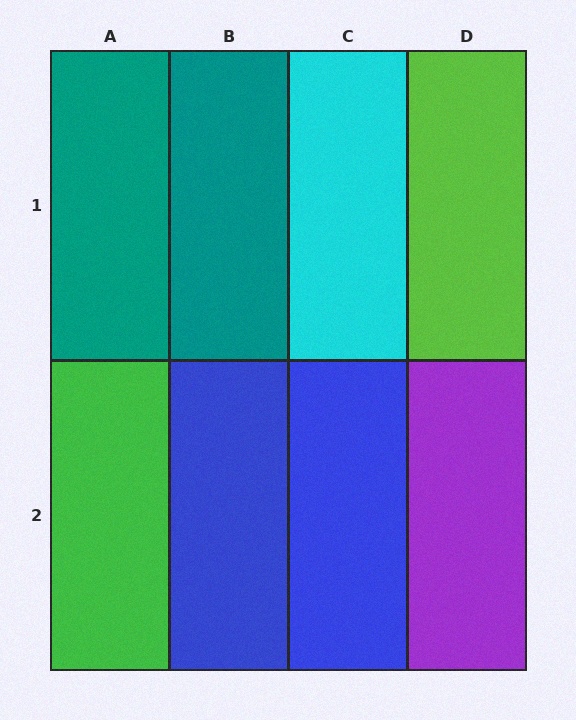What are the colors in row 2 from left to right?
Green, blue, blue, purple.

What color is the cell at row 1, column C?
Cyan.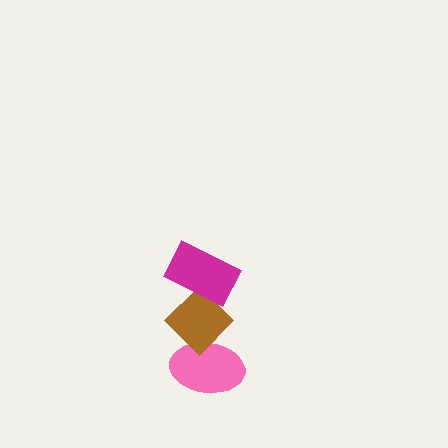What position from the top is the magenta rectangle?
The magenta rectangle is 1st from the top.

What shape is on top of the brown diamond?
The magenta rectangle is on top of the brown diamond.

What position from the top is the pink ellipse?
The pink ellipse is 3rd from the top.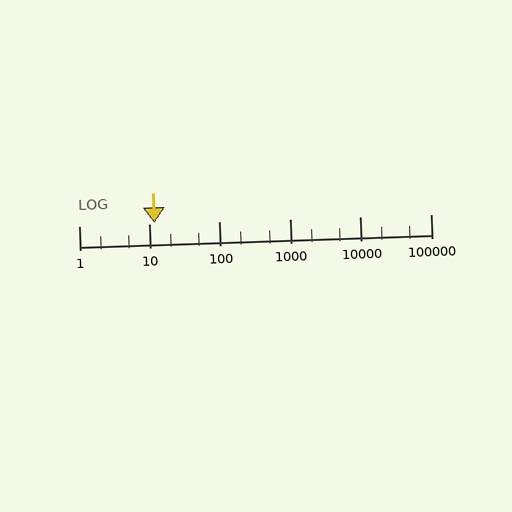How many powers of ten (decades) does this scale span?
The scale spans 5 decades, from 1 to 100000.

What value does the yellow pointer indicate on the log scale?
The pointer indicates approximately 12.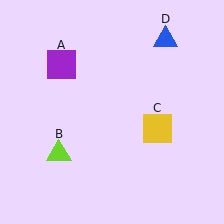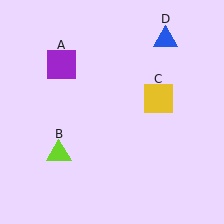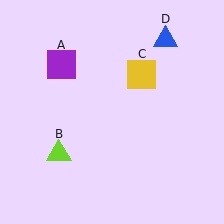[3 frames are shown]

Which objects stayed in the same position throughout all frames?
Purple square (object A) and lime triangle (object B) and blue triangle (object D) remained stationary.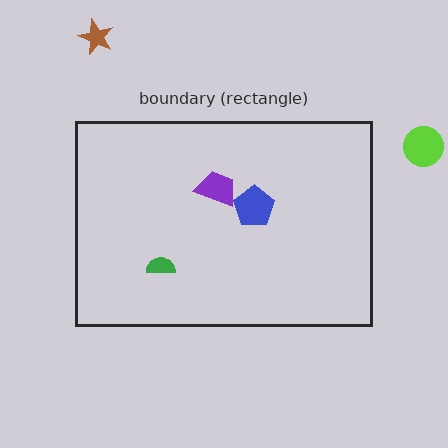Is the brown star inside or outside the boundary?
Outside.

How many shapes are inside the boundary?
3 inside, 2 outside.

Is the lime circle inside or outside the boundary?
Outside.